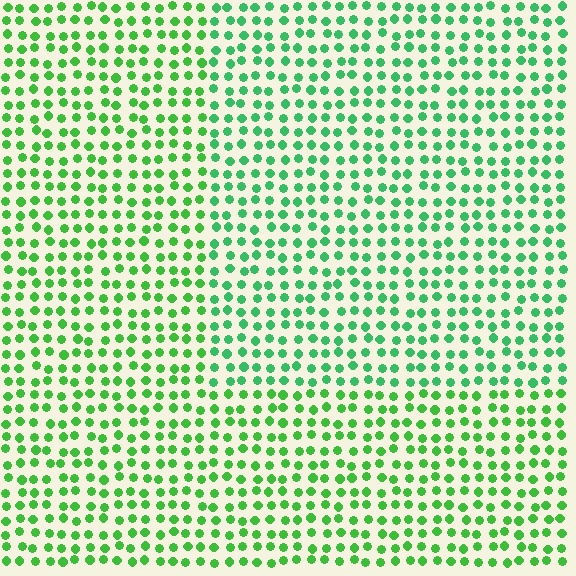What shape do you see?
I see a rectangle.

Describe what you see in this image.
The image is filled with small green elements in a uniform arrangement. A rectangle-shaped region is visible where the elements are tinted to a slightly different hue, forming a subtle color boundary.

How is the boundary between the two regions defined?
The boundary is defined purely by a slight shift in hue (about 21 degrees). Spacing, size, and orientation are identical on both sides.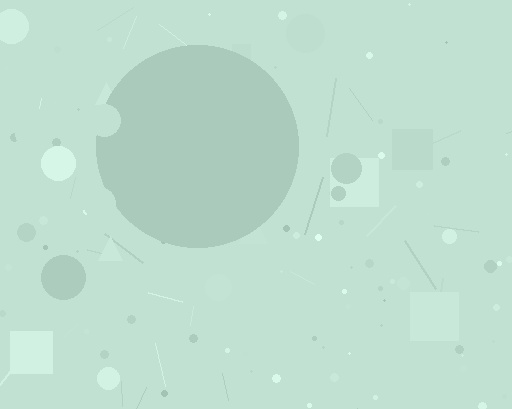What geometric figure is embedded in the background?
A circle is embedded in the background.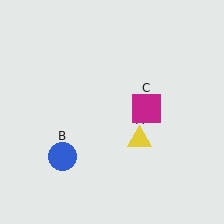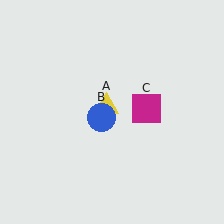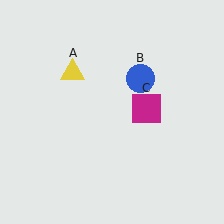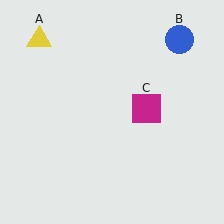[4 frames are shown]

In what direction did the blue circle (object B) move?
The blue circle (object B) moved up and to the right.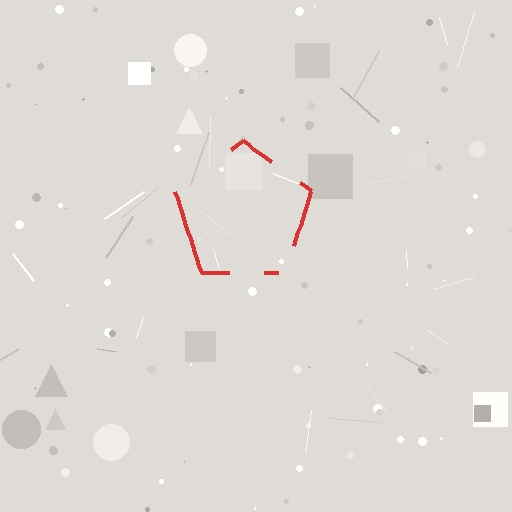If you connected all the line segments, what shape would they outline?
They would outline a pentagon.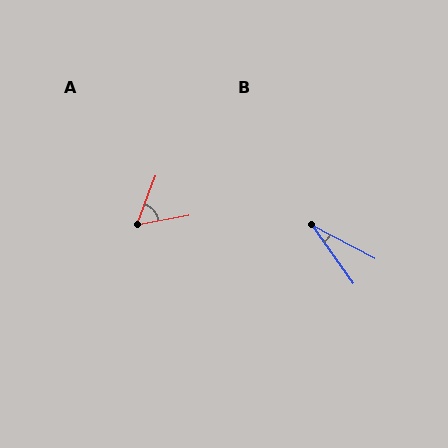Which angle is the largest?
A, at approximately 58 degrees.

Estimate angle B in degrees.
Approximately 26 degrees.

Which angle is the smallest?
B, at approximately 26 degrees.